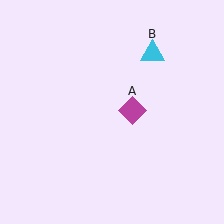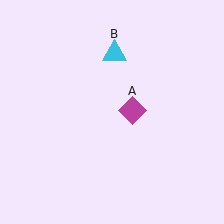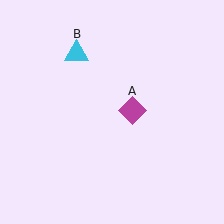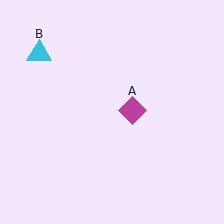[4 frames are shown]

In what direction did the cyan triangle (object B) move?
The cyan triangle (object B) moved left.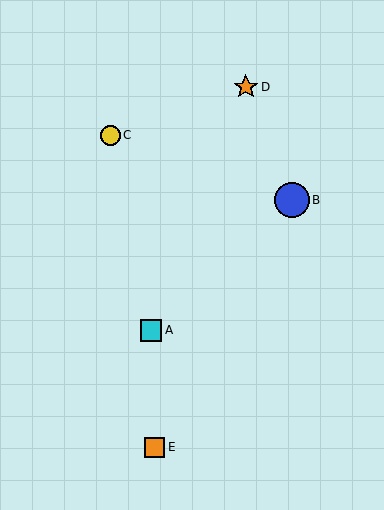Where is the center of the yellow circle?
The center of the yellow circle is at (110, 135).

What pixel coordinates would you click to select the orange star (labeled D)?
Click at (246, 87) to select the orange star D.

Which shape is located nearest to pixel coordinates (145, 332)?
The cyan square (labeled A) at (151, 330) is nearest to that location.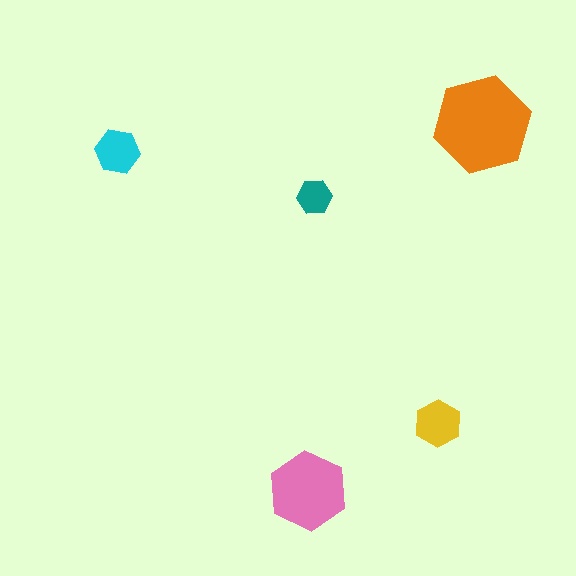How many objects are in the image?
There are 5 objects in the image.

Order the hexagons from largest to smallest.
the orange one, the pink one, the yellow one, the cyan one, the teal one.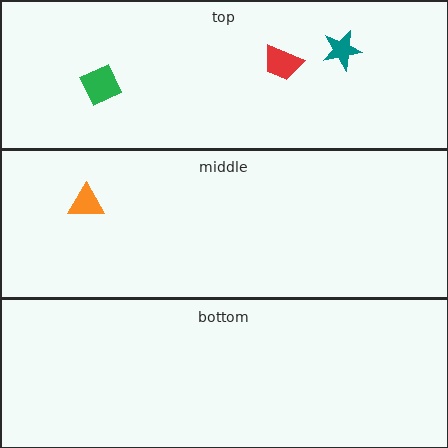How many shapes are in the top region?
3.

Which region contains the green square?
The top region.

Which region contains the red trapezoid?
The top region.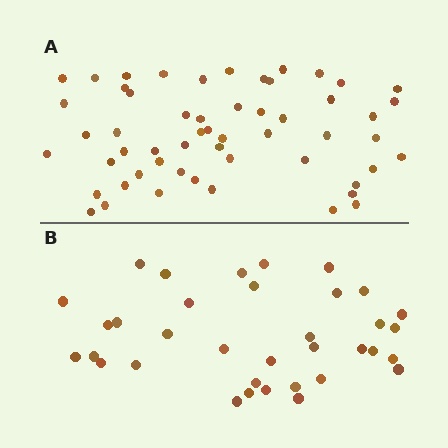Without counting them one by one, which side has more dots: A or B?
Region A (the top region) has more dots.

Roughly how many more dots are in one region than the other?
Region A has approximately 20 more dots than region B.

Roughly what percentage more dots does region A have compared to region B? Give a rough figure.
About 55% more.